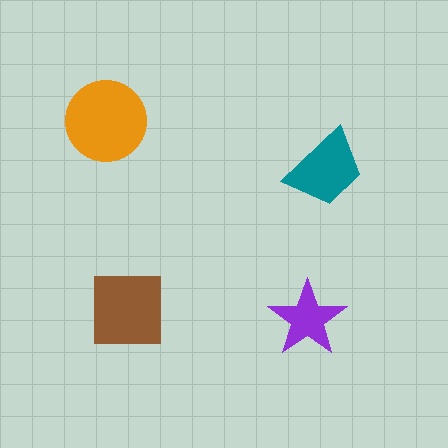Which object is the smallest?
The purple star.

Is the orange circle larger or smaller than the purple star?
Larger.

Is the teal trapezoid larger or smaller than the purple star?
Larger.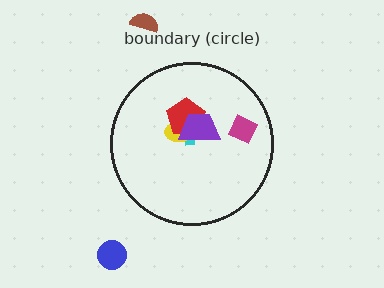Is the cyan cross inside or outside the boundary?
Inside.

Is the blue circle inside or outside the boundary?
Outside.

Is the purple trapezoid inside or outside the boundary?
Inside.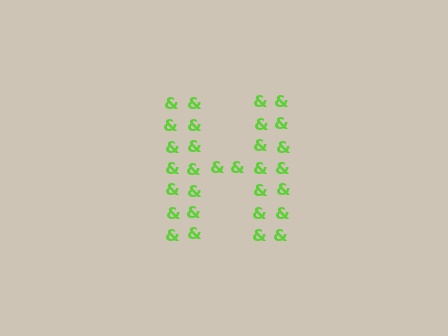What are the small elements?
The small elements are ampersands.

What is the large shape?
The large shape is the letter H.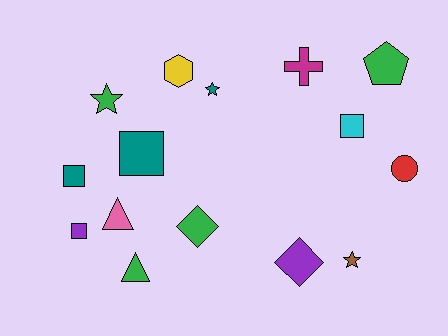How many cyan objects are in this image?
There is 1 cyan object.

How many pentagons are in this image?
There is 1 pentagon.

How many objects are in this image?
There are 15 objects.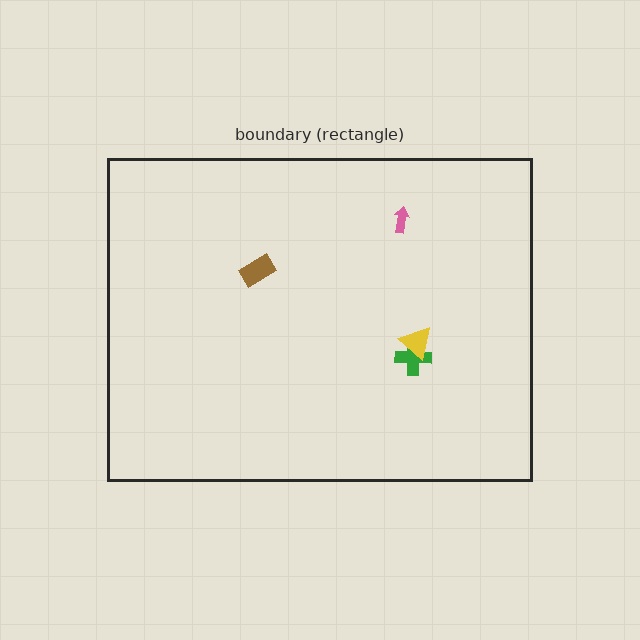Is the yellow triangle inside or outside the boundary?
Inside.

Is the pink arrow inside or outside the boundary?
Inside.